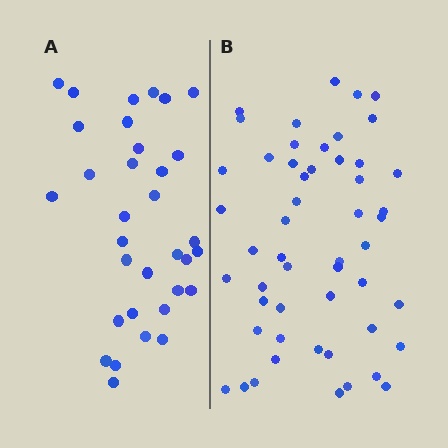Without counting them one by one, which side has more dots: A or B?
Region B (the right region) has more dots.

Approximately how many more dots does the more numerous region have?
Region B has approximately 20 more dots than region A.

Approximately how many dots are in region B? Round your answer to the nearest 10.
About 50 dots. (The exact count is 52, which rounds to 50.)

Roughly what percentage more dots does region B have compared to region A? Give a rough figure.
About 60% more.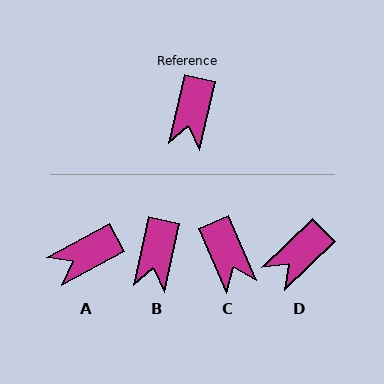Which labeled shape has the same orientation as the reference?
B.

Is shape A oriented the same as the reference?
No, it is off by about 49 degrees.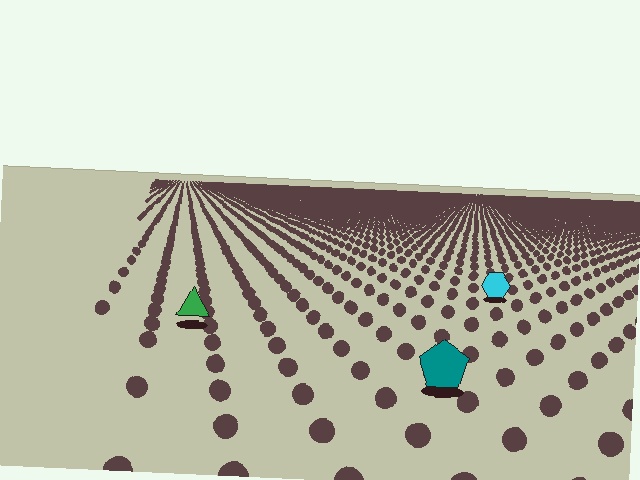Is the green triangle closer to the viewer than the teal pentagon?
No. The teal pentagon is closer — you can tell from the texture gradient: the ground texture is coarser near it.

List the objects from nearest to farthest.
From nearest to farthest: the teal pentagon, the green triangle, the cyan hexagon.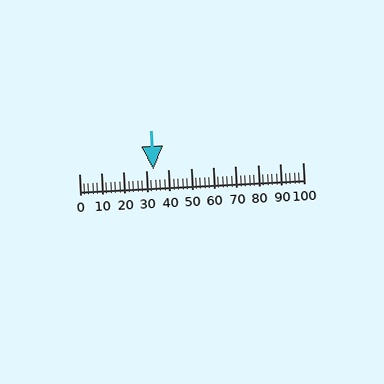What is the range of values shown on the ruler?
The ruler shows values from 0 to 100.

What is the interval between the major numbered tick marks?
The major tick marks are spaced 10 units apart.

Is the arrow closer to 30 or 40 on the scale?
The arrow is closer to 30.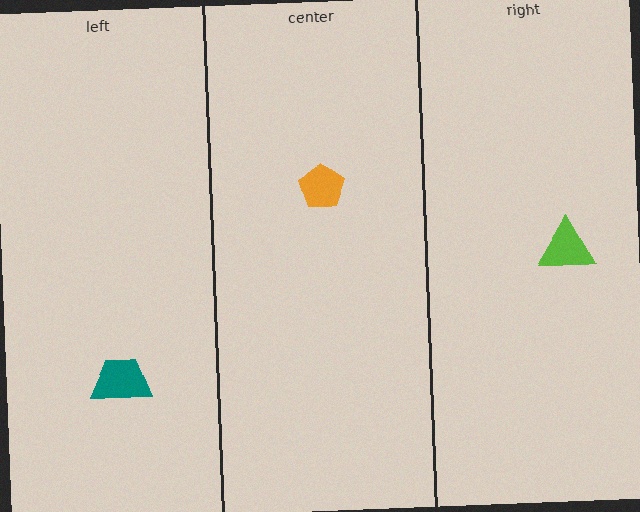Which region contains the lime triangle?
The right region.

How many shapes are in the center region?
1.